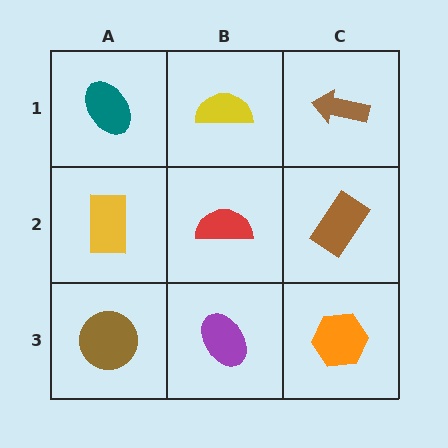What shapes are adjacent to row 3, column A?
A yellow rectangle (row 2, column A), a purple ellipse (row 3, column B).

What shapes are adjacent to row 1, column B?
A red semicircle (row 2, column B), a teal ellipse (row 1, column A), a brown arrow (row 1, column C).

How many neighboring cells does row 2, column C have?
3.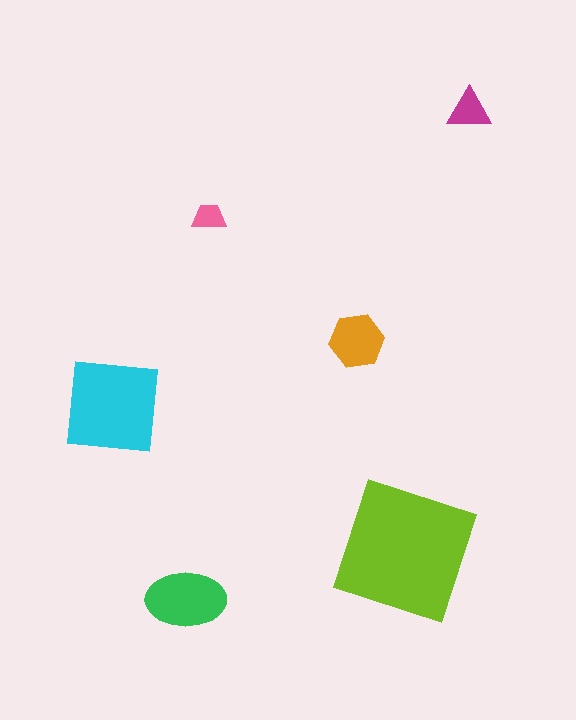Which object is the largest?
The lime square.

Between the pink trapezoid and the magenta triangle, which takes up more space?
The magenta triangle.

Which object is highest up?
The magenta triangle is topmost.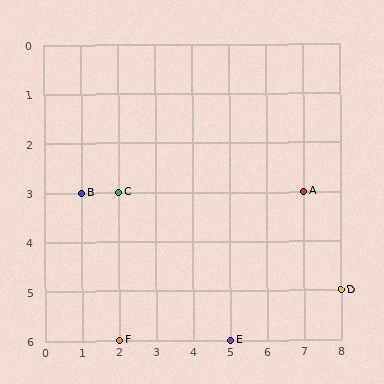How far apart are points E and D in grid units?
Points E and D are 3 columns and 1 row apart (about 3.2 grid units diagonally).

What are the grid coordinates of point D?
Point D is at grid coordinates (8, 5).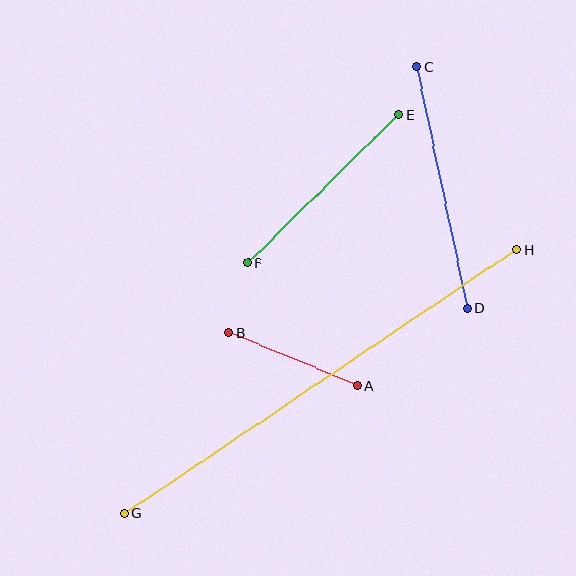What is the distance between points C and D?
The distance is approximately 247 pixels.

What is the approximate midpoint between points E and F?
The midpoint is at approximately (323, 189) pixels.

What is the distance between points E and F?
The distance is approximately 212 pixels.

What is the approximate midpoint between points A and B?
The midpoint is at approximately (293, 359) pixels.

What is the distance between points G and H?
The distance is approximately 472 pixels.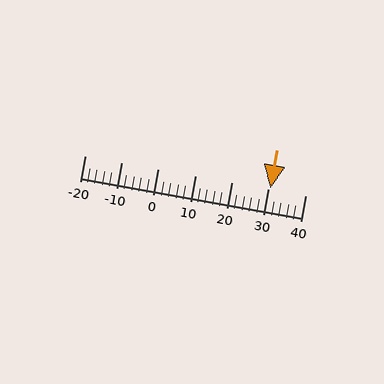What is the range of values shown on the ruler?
The ruler shows values from -20 to 40.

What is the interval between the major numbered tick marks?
The major tick marks are spaced 10 units apart.